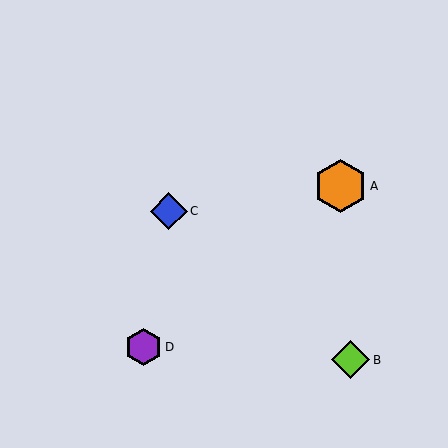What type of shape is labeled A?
Shape A is an orange hexagon.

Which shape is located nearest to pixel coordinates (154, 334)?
The purple hexagon (labeled D) at (144, 347) is nearest to that location.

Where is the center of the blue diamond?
The center of the blue diamond is at (169, 211).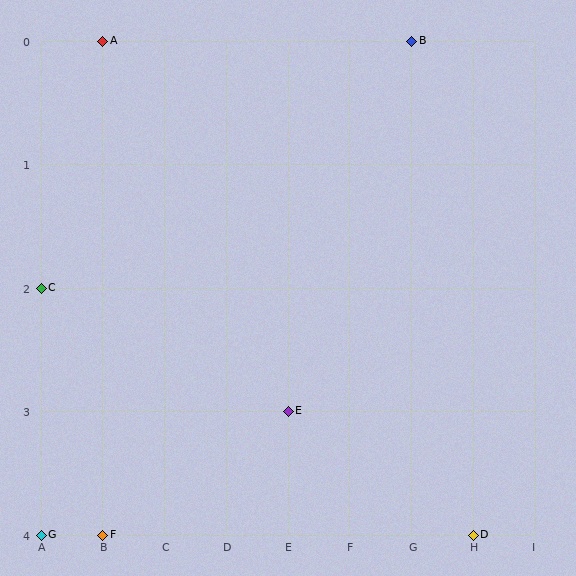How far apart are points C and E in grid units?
Points C and E are 4 columns and 1 row apart (about 4.1 grid units diagonally).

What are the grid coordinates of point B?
Point B is at grid coordinates (G, 0).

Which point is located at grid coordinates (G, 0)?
Point B is at (G, 0).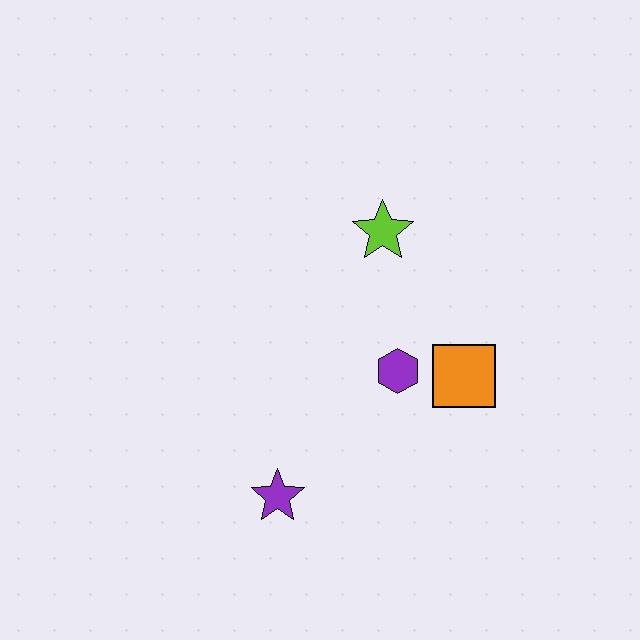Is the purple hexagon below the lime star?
Yes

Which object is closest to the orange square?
The purple hexagon is closest to the orange square.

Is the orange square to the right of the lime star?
Yes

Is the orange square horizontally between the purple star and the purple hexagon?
No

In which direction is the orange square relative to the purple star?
The orange square is to the right of the purple star.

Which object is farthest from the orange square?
The purple star is farthest from the orange square.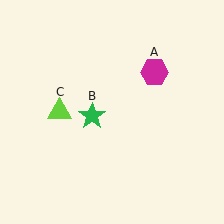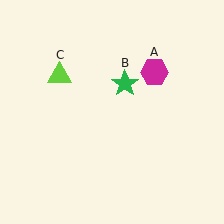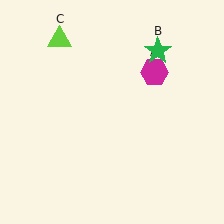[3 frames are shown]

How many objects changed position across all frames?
2 objects changed position: green star (object B), lime triangle (object C).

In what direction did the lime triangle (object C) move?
The lime triangle (object C) moved up.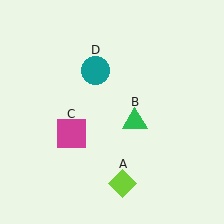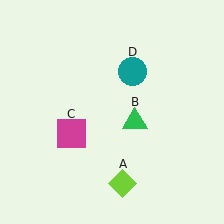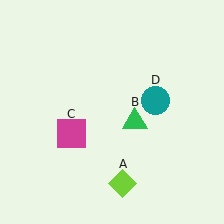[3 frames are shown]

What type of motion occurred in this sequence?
The teal circle (object D) rotated clockwise around the center of the scene.